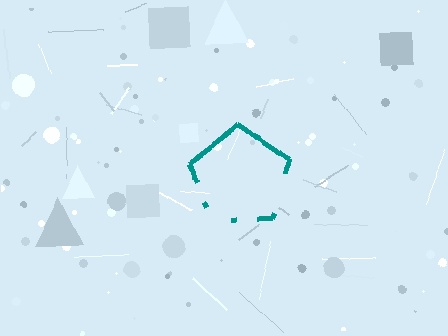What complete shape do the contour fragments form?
The contour fragments form a pentagon.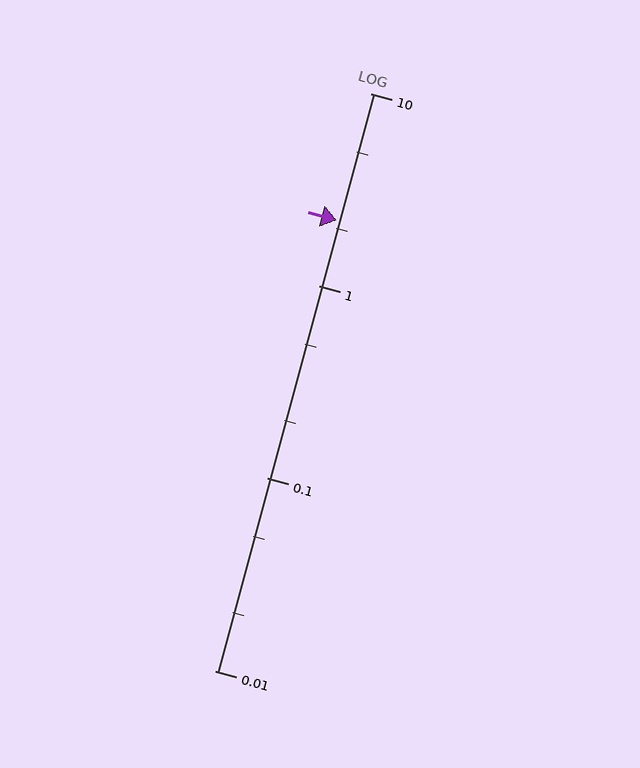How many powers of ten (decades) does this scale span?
The scale spans 3 decades, from 0.01 to 10.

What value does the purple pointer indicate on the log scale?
The pointer indicates approximately 2.2.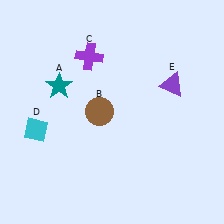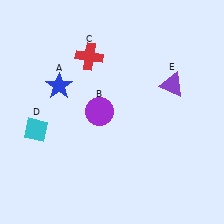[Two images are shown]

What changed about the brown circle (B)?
In Image 1, B is brown. In Image 2, it changed to purple.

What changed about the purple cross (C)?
In Image 1, C is purple. In Image 2, it changed to red.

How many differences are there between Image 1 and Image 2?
There are 3 differences between the two images.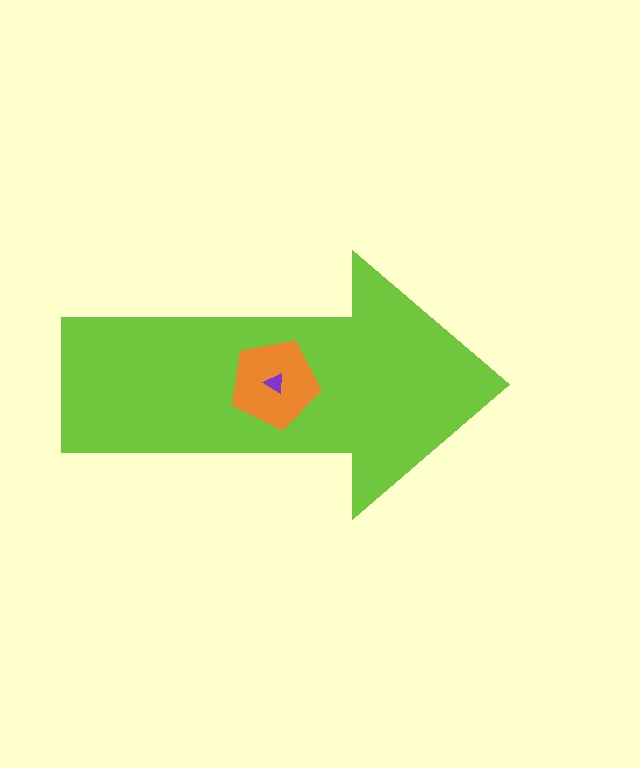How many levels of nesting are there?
3.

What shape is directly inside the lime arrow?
The orange pentagon.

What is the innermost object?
The purple triangle.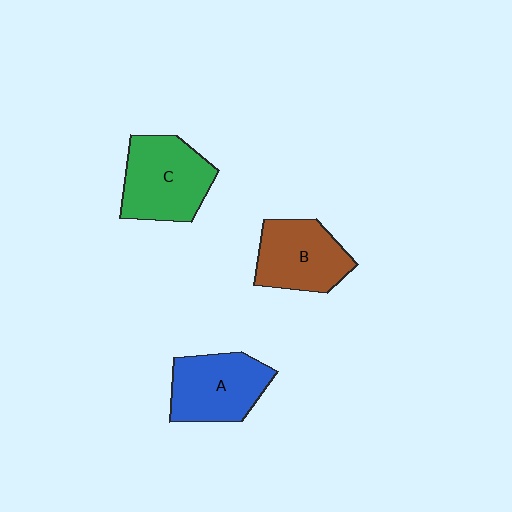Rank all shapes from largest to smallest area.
From largest to smallest: C (green), A (blue), B (brown).